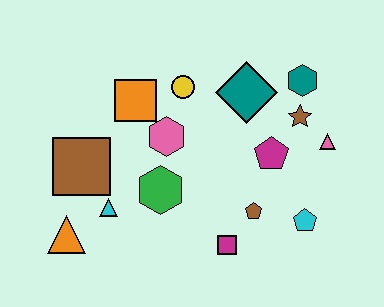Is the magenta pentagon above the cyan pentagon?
Yes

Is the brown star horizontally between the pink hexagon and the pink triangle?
Yes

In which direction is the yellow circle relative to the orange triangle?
The yellow circle is above the orange triangle.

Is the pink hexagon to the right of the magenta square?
No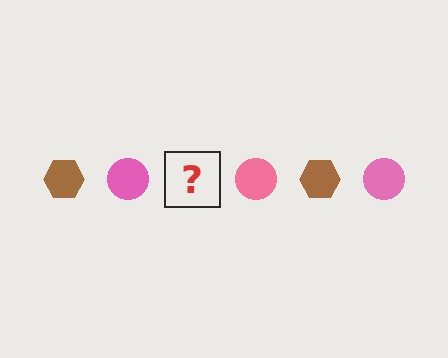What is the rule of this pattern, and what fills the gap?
The rule is that the pattern alternates between brown hexagon and pink circle. The gap should be filled with a brown hexagon.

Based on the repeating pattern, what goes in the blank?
The blank should be a brown hexagon.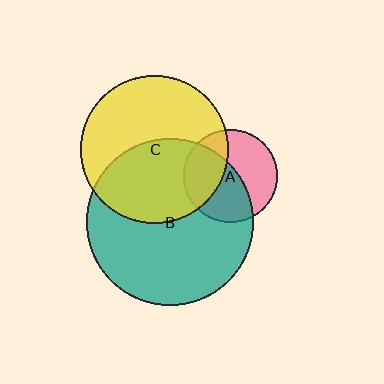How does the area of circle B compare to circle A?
Approximately 3.2 times.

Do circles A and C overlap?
Yes.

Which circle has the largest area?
Circle B (teal).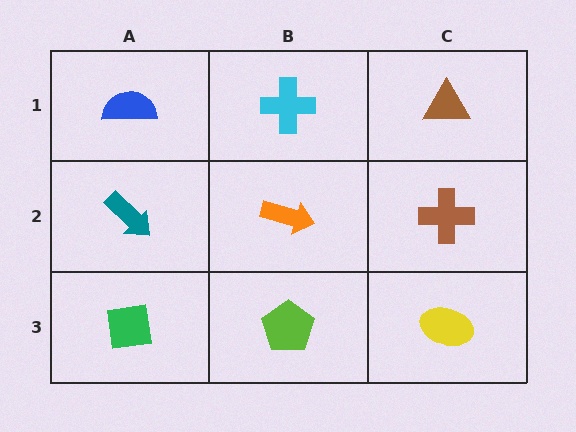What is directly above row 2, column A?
A blue semicircle.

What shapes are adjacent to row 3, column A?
A teal arrow (row 2, column A), a lime pentagon (row 3, column B).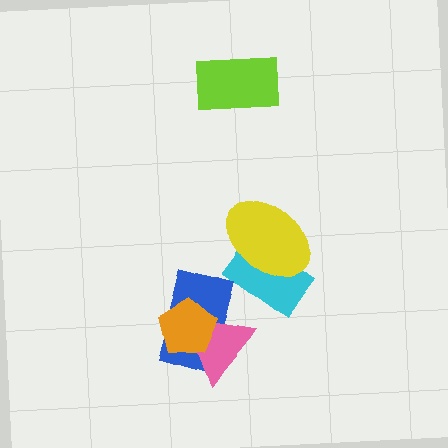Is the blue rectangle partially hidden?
Yes, it is partially covered by another shape.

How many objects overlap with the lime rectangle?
0 objects overlap with the lime rectangle.